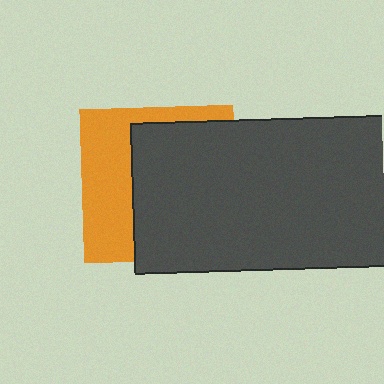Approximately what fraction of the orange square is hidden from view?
Roughly 61% of the orange square is hidden behind the dark gray rectangle.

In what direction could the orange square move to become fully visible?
The orange square could move left. That would shift it out from behind the dark gray rectangle entirely.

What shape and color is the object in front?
The object in front is a dark gray rectangle.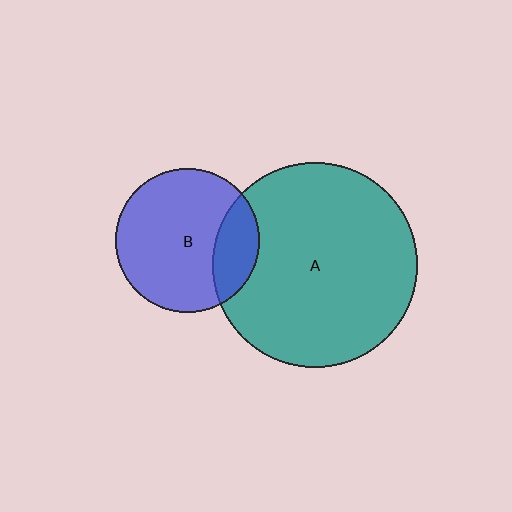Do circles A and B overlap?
Yes.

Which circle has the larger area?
Circle A (teal).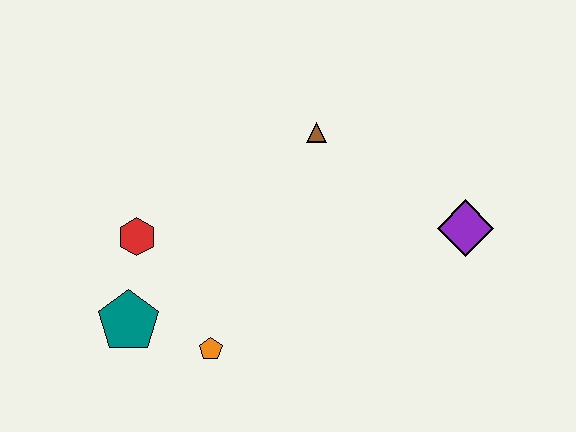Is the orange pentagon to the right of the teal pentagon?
Yes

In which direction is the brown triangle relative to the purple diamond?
The brown triangle is to the left of the purple diamond.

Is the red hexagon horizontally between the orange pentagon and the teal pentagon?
Yes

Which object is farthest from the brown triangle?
The teal pentagon is farthest from the brown triangle.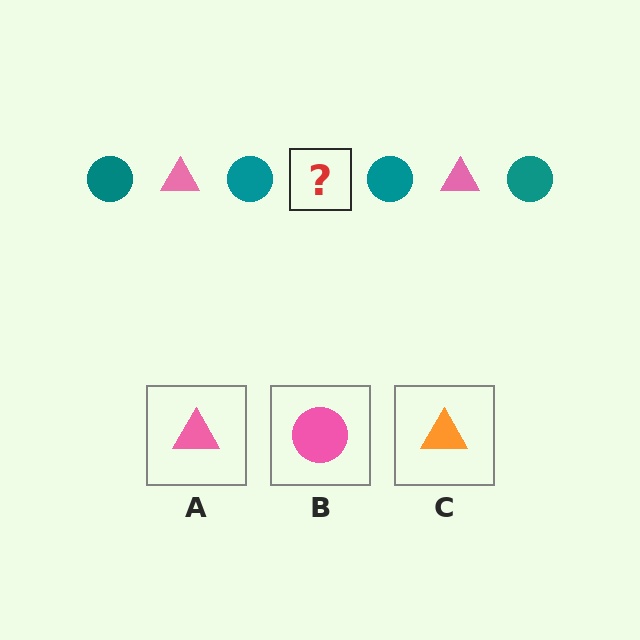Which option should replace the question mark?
Option A.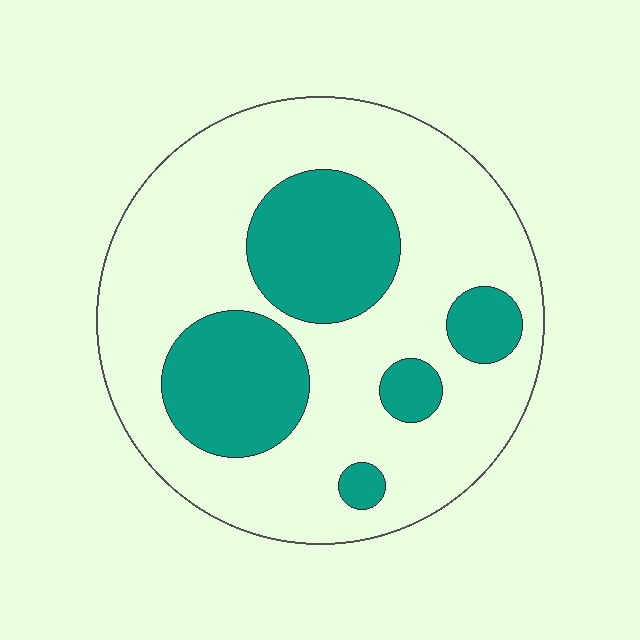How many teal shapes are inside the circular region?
5.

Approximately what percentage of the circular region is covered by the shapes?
Approximately 30%.